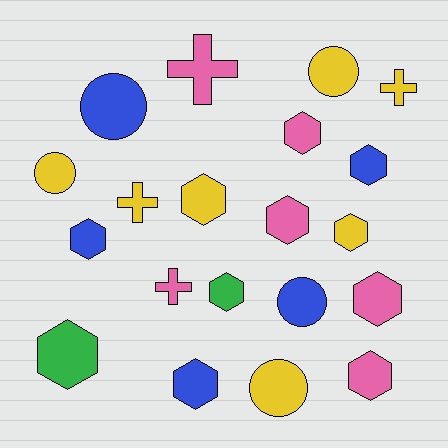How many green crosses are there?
There are no green crosses.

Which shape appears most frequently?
Hexagon, with 11 objects.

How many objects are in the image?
There are 20 objects.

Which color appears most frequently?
Yellow, with 7 objects.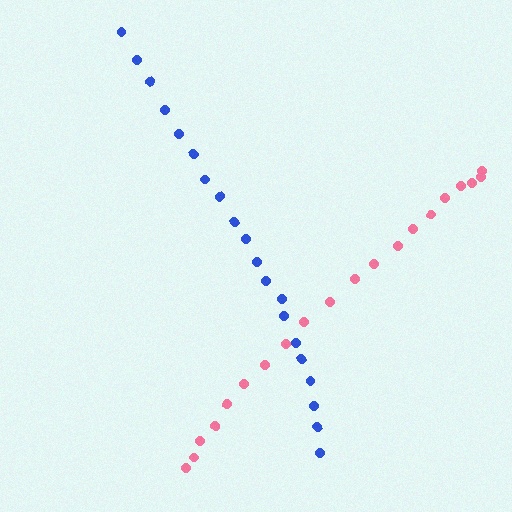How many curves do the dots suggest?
There are 2 distinct paths.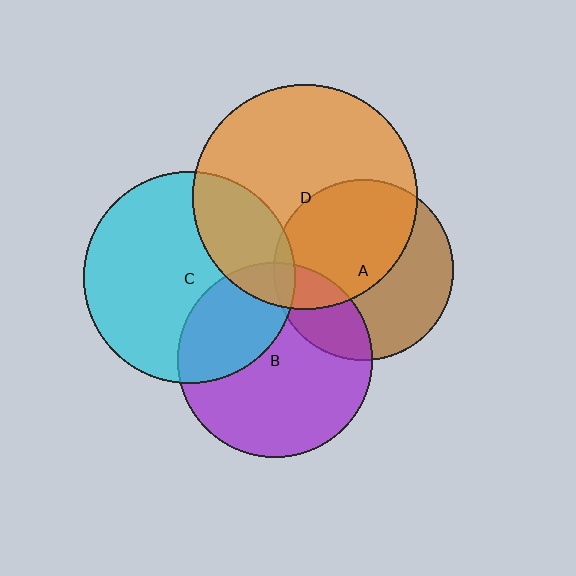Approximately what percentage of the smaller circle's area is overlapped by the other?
Approximately 5%.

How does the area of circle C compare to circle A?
Approximately 1.4 times.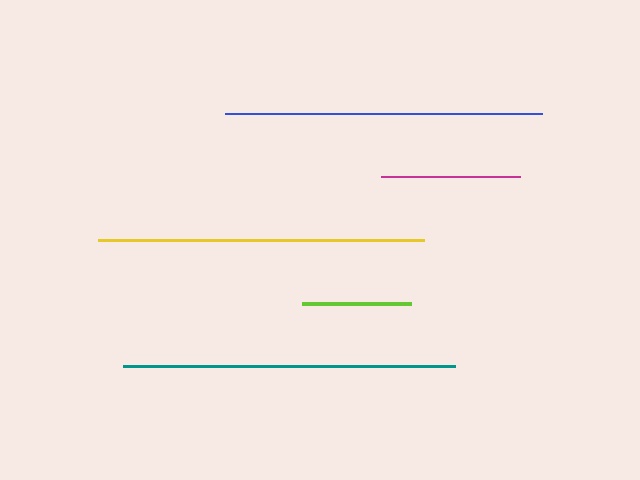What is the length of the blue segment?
The blue segment is approximately 317 pixels long.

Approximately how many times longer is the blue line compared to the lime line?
The blue line is approximately 2.9 times the length of the lime line.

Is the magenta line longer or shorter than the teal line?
The teal line is longer than the magenta line.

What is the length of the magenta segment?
The magenta segment is approximately 139 pixels long.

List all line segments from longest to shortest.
From longest to shortest: teal, yellow, blue, magenta, lime.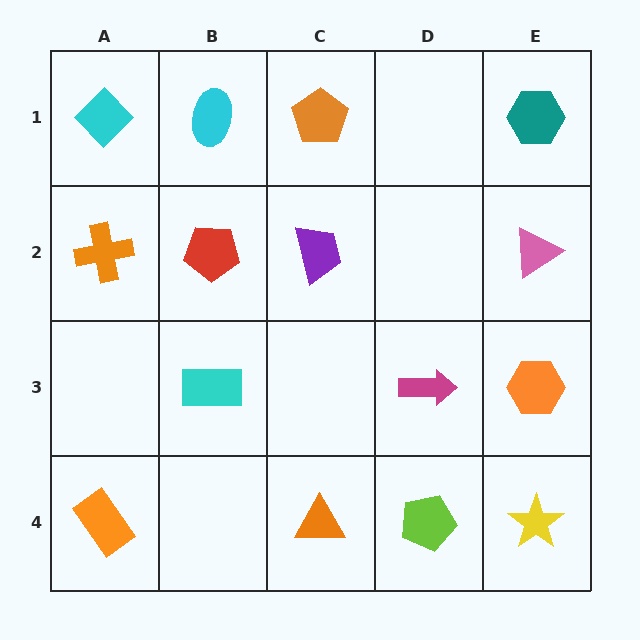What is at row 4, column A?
An orange rectangle.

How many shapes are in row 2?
4 shapes.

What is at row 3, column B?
A cyan rectangle.